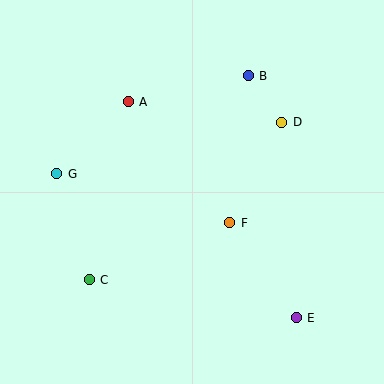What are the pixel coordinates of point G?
Point G is at (57, 174).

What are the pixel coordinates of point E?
Point E is at (296, 318).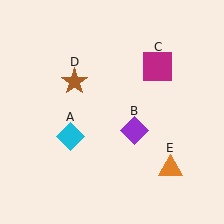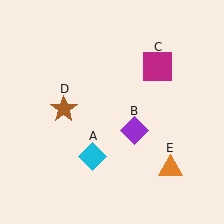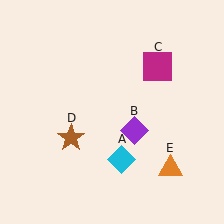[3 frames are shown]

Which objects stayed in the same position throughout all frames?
Purple diamond (object B) and magenta square (object C) and orange triangle (object E) remained stationary.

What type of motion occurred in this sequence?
The cyan diamond (object A), brown star (object D) rotated counterclockwise around the center of the scene.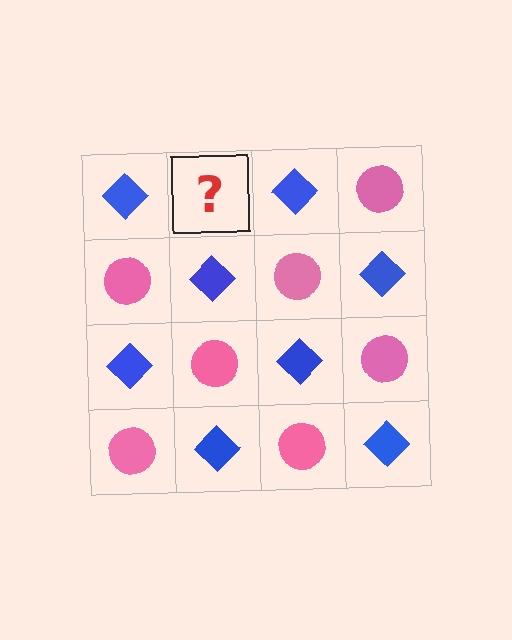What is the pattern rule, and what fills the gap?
The rule is that it alternates blue diamond and pink circle in a checkerboard pattern. The gap should be filled with a pink circle.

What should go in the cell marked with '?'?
The missing cell should contain a pink circle.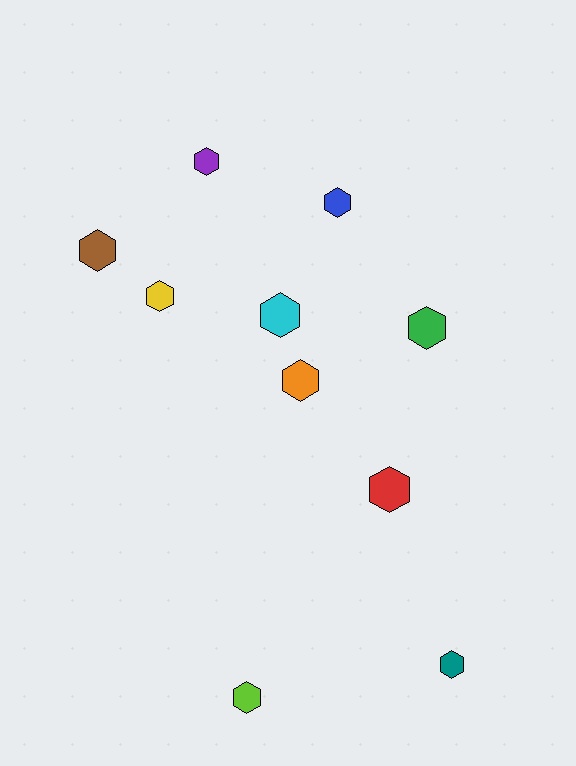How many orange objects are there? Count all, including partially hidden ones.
There is 1 orange object.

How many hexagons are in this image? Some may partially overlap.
There are 10 hexagons.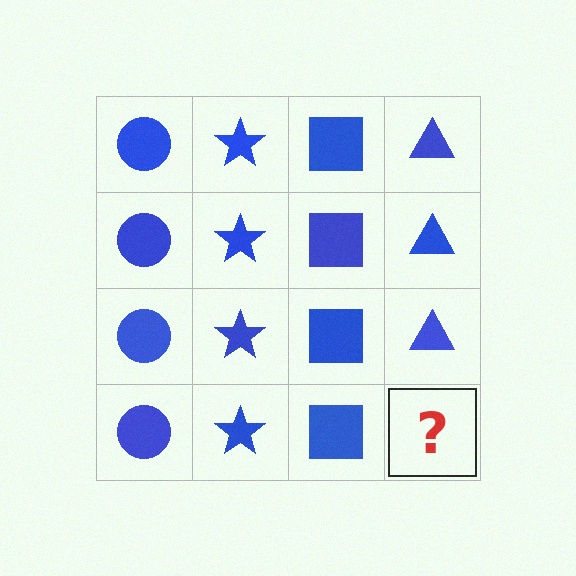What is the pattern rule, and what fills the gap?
The rule is that each column has a consistent shape. The gap should be filled with a blue triangle.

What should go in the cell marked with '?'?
The missing cell should contain a blue triangle.